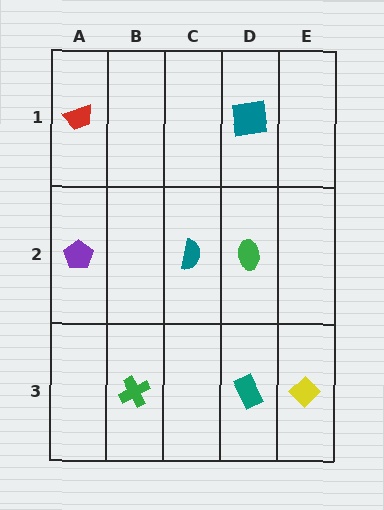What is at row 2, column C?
A teal semicircle.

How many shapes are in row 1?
2 shapes.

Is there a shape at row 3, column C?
No, that cell is empty.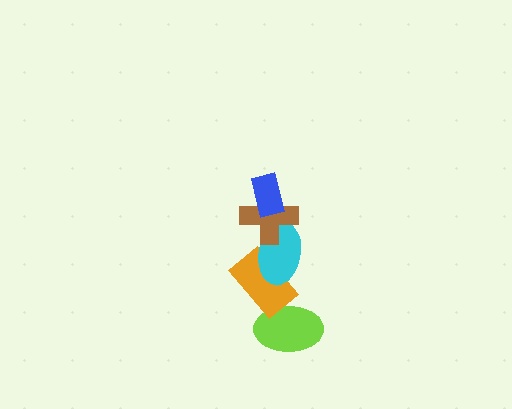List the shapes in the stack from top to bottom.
From top to bottom: the blue rectangle, the brown cross, the cyan ellipse, the orange rectangle, the lime ellipse.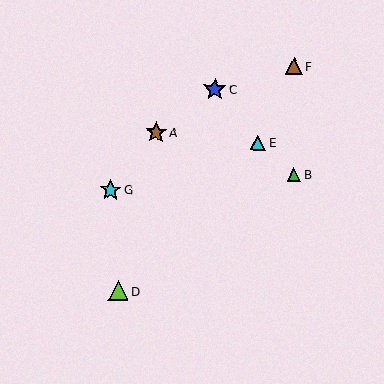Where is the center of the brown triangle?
The center of the brown triangle is at (294, 66).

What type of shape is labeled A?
Shape A is a brown star.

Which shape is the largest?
The blue star (labeled C) is the largest.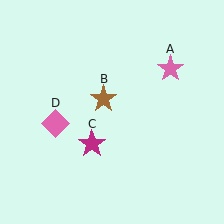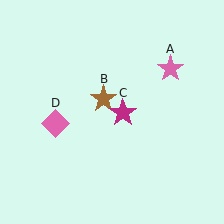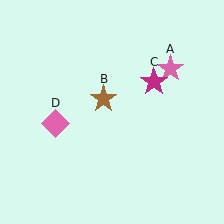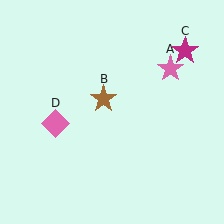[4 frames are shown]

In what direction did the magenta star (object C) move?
The magenta star (object C) moved up and to the right.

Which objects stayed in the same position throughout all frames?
Pink star (object A) and brown star (object B) and pink diamond (object D) remained stationary.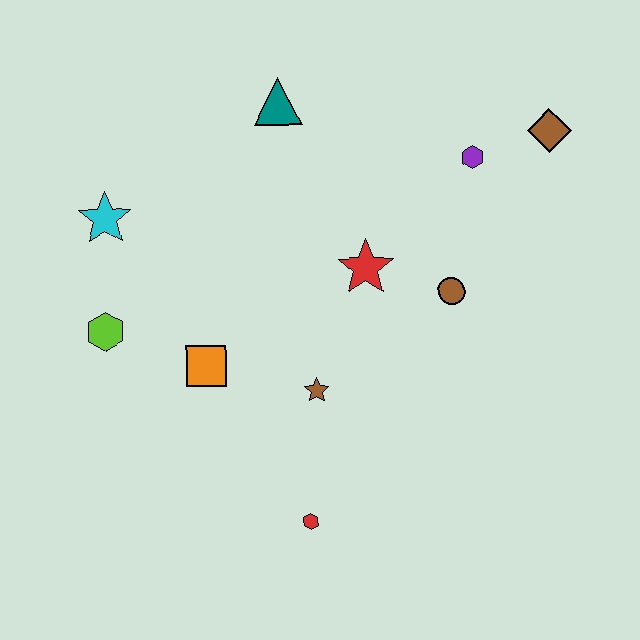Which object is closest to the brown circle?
The red star is closest to the brown circle.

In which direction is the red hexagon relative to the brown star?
The red hexagon is below the brown star.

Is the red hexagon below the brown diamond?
Yes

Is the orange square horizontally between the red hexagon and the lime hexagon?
Yes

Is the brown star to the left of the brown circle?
Yes